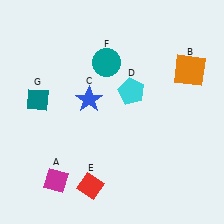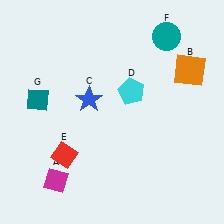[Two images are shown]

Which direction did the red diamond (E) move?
The red diamond (E) moved up.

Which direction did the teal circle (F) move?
The teal circle (F) moved right.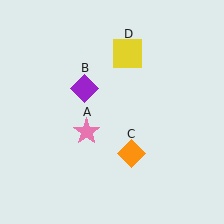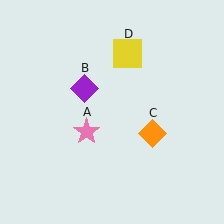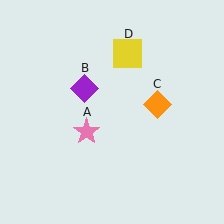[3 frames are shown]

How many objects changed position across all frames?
1 object changed position: orange diamond (object C).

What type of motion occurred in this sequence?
The orange diamond (object C) rotated counterclockwise around the center of the scene.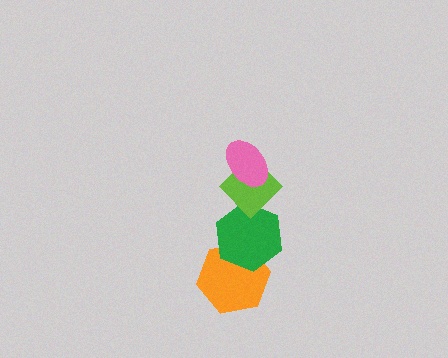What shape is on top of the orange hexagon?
The green hexagon is on top of the orange hexagon.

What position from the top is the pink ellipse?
The pink ellipse is 1st from the top.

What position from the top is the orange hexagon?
The orange hexagon is 4th from the top.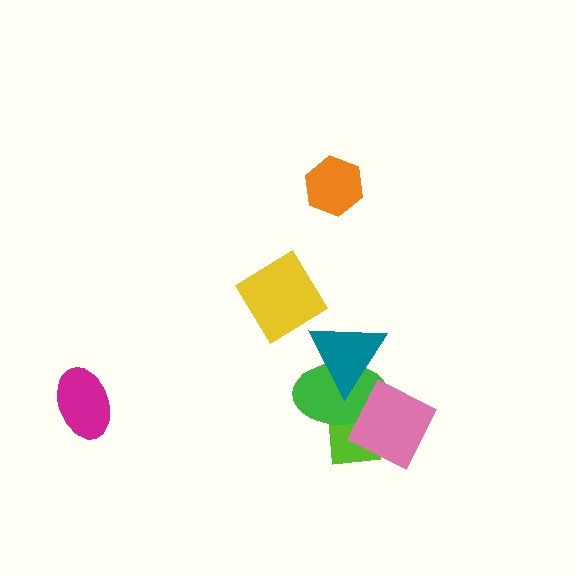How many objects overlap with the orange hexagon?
0 objects overlap with the orange hexagon.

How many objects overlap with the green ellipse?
3 objects overlap with the green ellipse.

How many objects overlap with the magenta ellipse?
0 objects overlap with the magenta ellipse.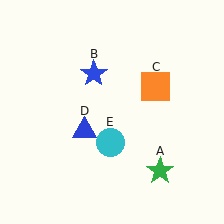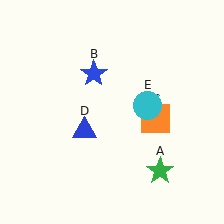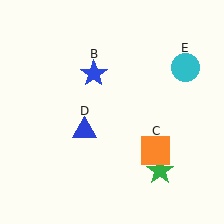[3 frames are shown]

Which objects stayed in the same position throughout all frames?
Green star (object A) and blue star (object B) and blue triangle (object D) remained stationary.